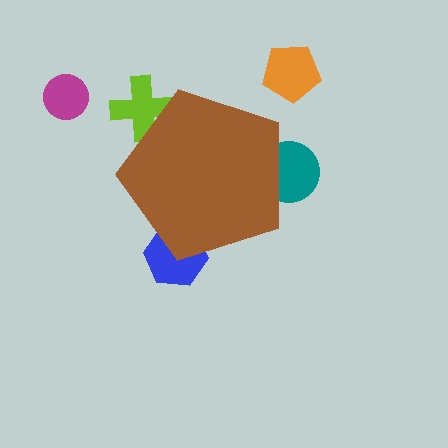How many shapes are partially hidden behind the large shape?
3 shapes are partially hidden.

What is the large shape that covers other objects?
A brown pentagon.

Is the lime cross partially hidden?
Yes, the lime cross is partially hidden behind the brown pentagon.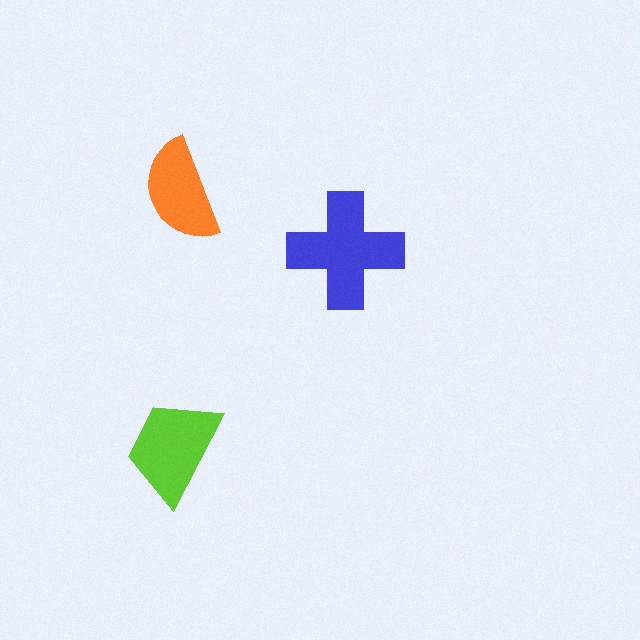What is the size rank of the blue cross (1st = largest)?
1st.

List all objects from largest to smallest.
The blue cross, the lime trapezoid, the orange semicircle.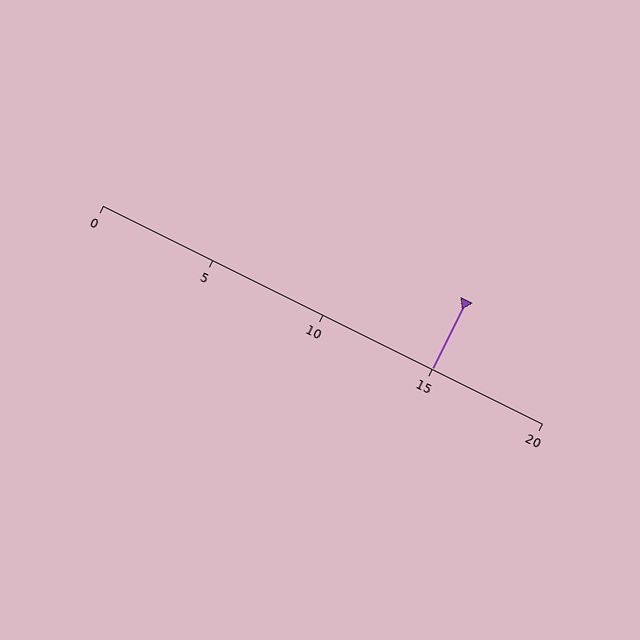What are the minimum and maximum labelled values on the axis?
The axis runs from 0 to 20.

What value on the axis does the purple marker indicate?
The marker indicates approximately 15.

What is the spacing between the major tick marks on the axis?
The major ticks are spaced 5 apart.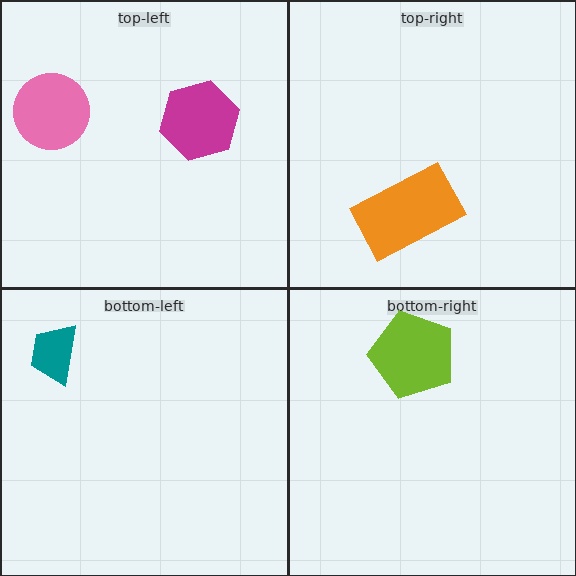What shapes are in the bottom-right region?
The lime pentagon.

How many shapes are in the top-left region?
2.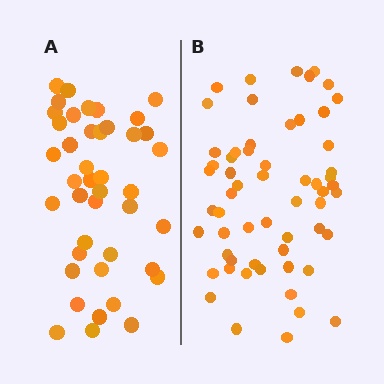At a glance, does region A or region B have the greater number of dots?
Region B (the right region) has more dots.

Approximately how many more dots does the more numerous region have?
Region B has approximately 15 more dots than region A.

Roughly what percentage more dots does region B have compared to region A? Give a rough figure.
About 40% more.